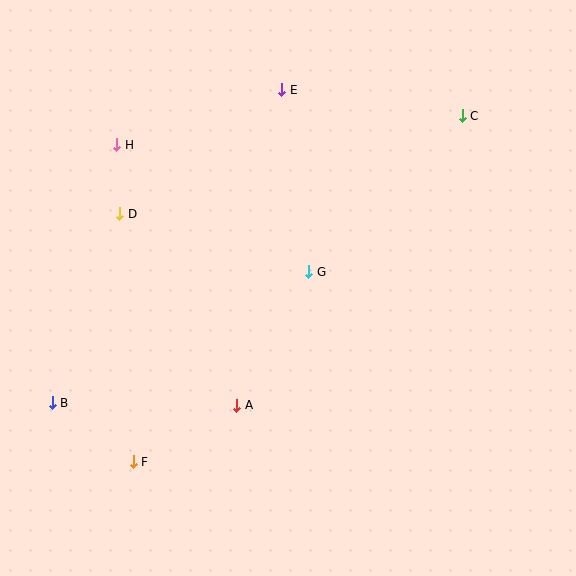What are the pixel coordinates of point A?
Point A is at (237, 405).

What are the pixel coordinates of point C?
Point C is at (462, 116).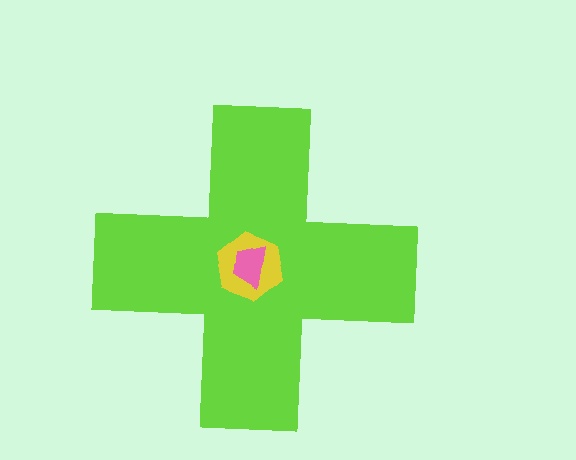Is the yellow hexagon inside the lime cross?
Yes.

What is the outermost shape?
The lime cross.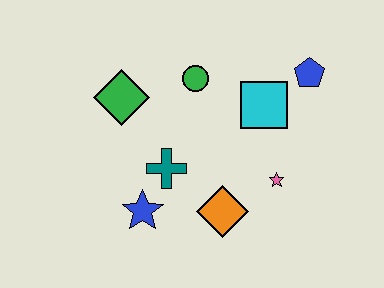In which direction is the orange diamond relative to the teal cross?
The orange diamond is to the right of the teal cross.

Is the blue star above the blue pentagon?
No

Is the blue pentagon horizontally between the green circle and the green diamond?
No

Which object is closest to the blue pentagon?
The cyan square is closest to the blue pentagon.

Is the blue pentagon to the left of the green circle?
No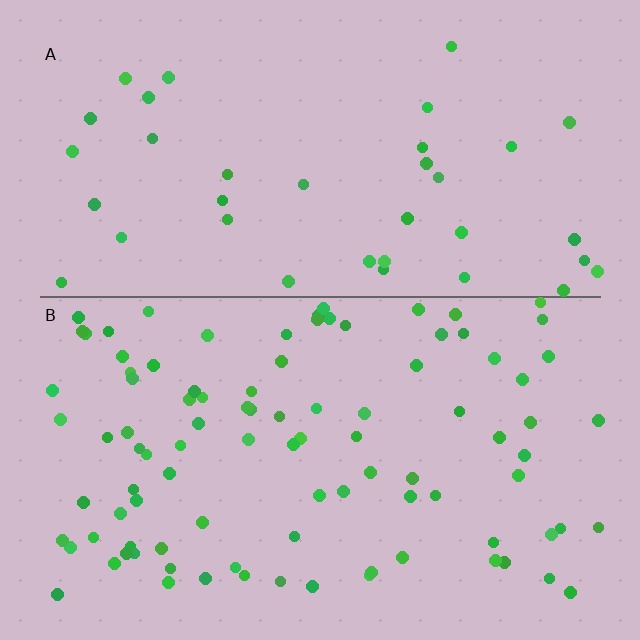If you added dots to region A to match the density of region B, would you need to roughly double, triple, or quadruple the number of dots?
Approximately triple.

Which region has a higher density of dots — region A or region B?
B (the bottom).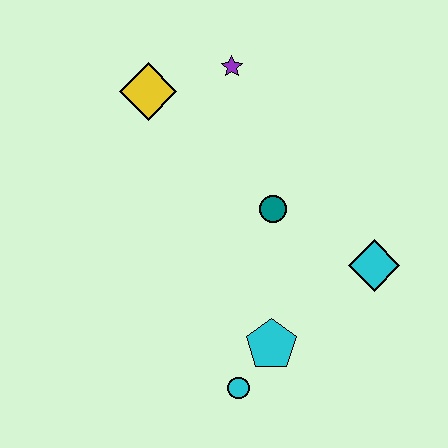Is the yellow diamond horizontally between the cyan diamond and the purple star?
No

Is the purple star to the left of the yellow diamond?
No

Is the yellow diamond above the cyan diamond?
Yes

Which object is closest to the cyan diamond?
The teal circle is closest to the cyan diamond.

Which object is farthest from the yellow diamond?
The cyan circle is farthest from the yellow diamond.